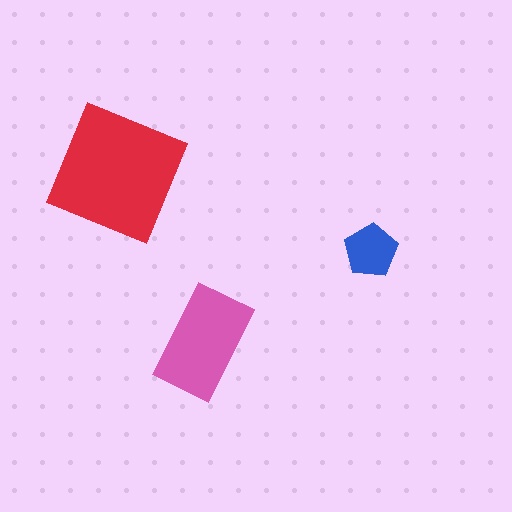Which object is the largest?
The red square.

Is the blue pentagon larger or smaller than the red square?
Smaller.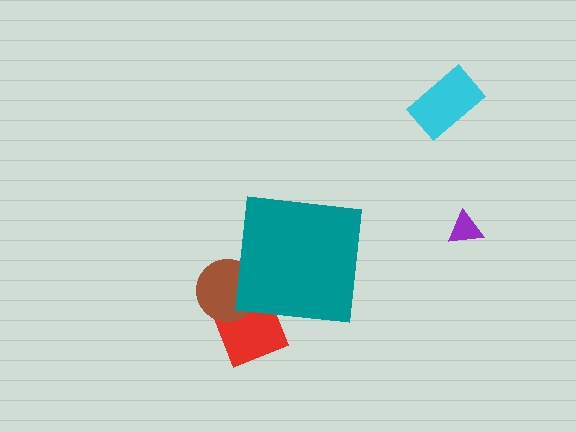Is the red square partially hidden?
Yes, the red square is partially hidden behind the teal square.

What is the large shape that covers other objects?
A teal square.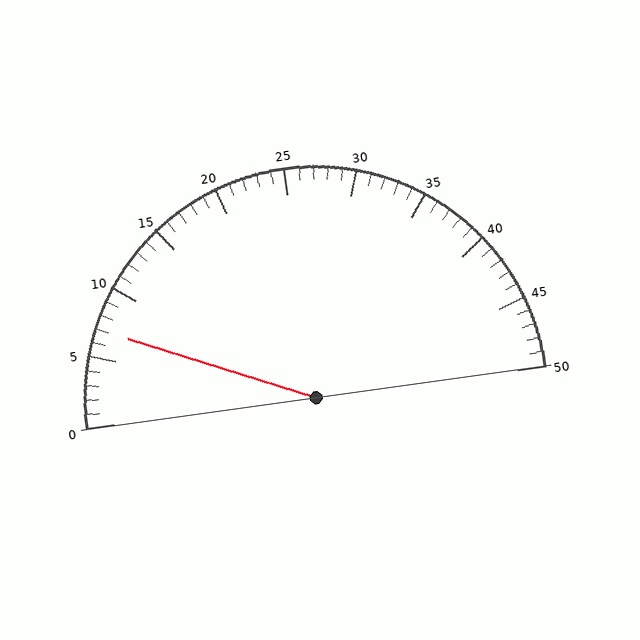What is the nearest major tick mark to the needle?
The nearest major tick mark is 5.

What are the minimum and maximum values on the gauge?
The gauge ranges from 0 to 50.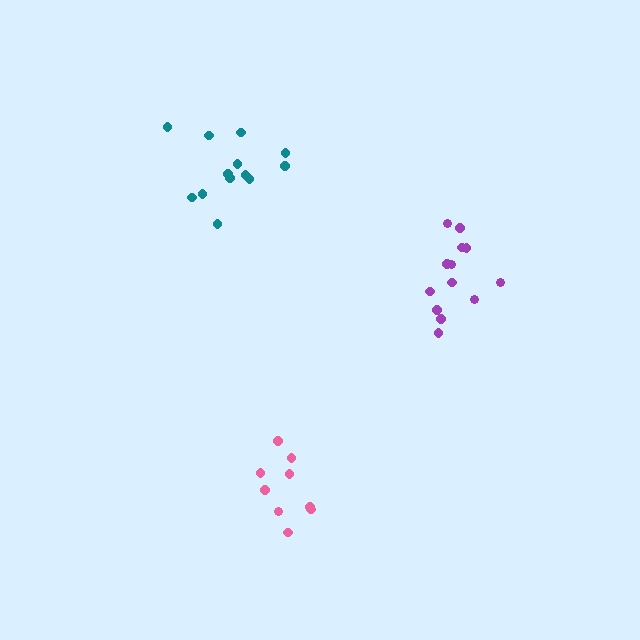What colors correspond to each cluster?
The clusters are colored: teal, purple, pink.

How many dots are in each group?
Group 1: 13 dots, Group 2: 13 dots, Group 3: 9 dots (35 total).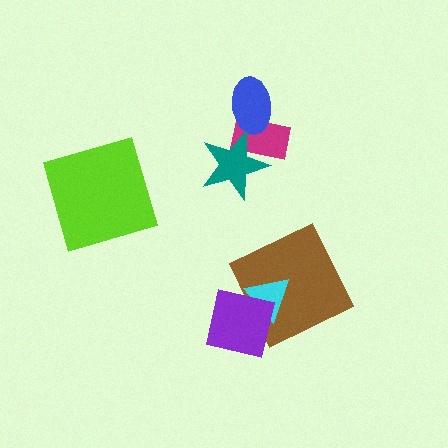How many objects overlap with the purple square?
2 objects overlap with the purple square.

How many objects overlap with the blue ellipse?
1 object overlaps with the blue ellipse.